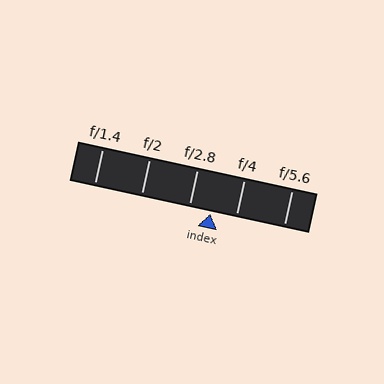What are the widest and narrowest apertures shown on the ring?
The widest aperture shown is f/1.4 and the narrowest is f/5.6.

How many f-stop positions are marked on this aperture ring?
There are 5 f-stop positions marked.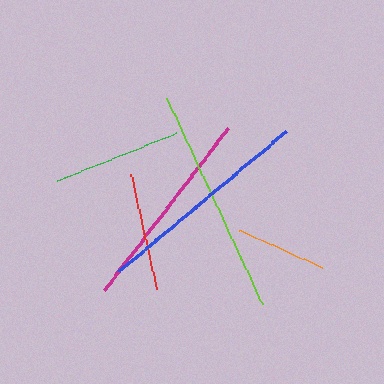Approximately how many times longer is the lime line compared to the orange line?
The lime line is approximately 2.5 times the length of the orange line.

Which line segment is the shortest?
The orange line is the shortest at approximately 91 pixels.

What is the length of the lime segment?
The lime segment is approximately 227 pixels long.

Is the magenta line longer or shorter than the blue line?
The blue line is longer than the magenta line.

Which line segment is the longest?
The lime line is the longest at approximately 227 pixels.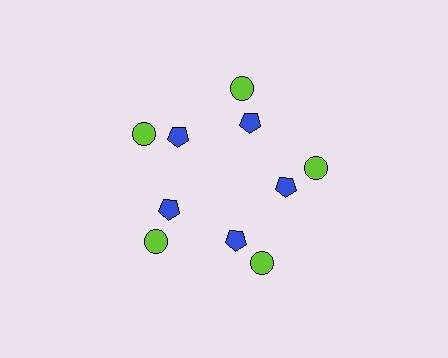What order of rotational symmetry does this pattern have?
This pattern has 5-fold rotational symmetry.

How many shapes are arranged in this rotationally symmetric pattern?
There are 10 shapes, arranged in 5 groups of 2.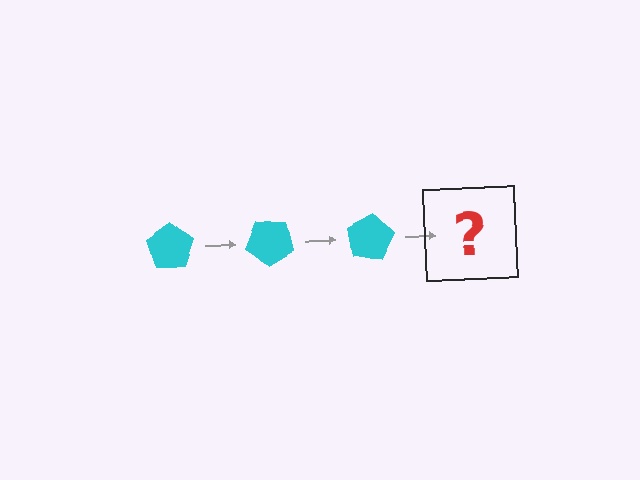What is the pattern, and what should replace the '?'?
The pattern is that the pentagon rotates 40 degrees each step. The '?' should be a cyan pentagon rotated 120 degrees.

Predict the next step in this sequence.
The next step is a cyan pentagon rotated 120 degrees.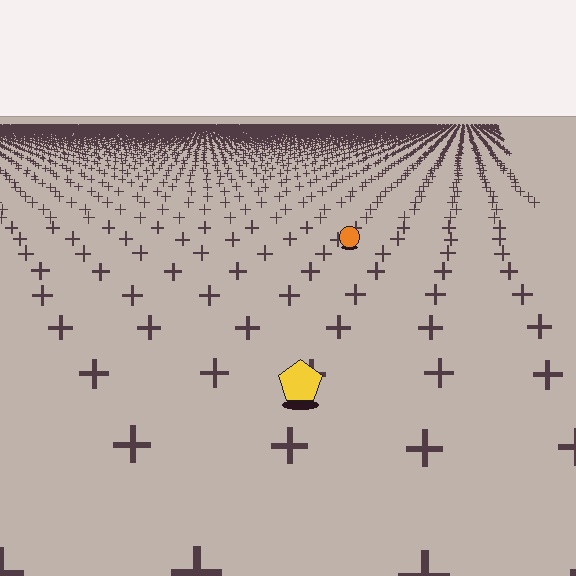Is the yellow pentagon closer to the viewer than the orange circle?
Yes. The yellow pentagon is closer — you can tell from the texture gradient: the ground texture is coarser near it.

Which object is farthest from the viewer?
The orange circle is farthest from the viewer. It appears smaller and the ground texture around it is denser.